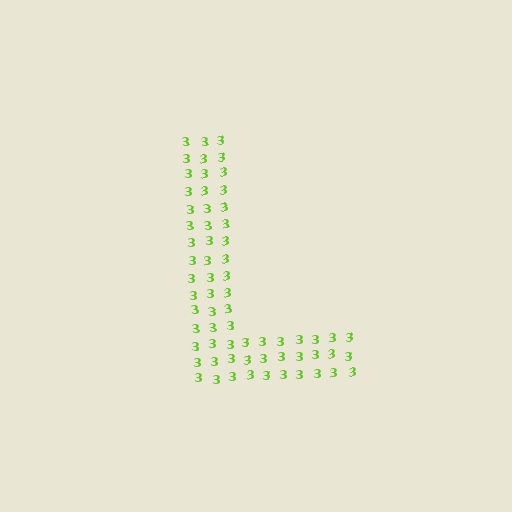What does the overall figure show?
The overall figure shows the letter L.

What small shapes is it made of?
It is made of small digit 3's.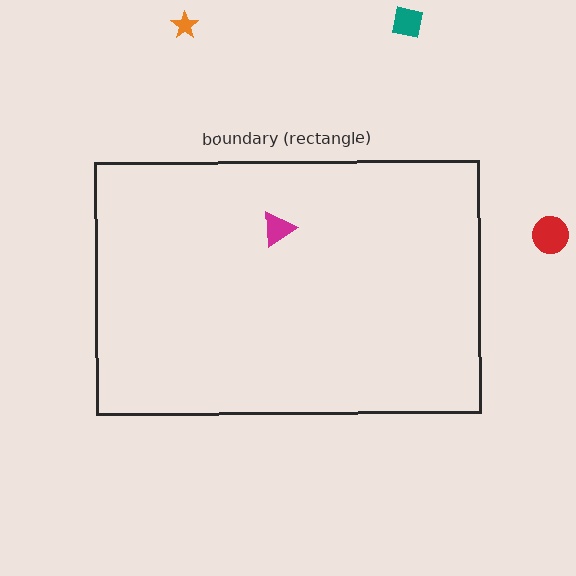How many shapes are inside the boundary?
1 inside, 3 outside.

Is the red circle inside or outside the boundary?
Outside.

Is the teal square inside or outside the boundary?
Outside.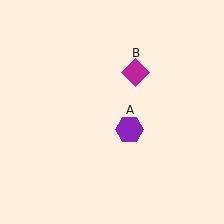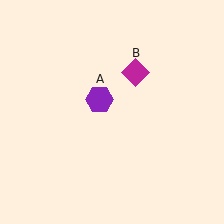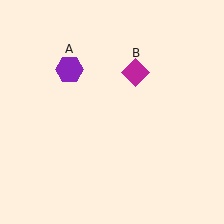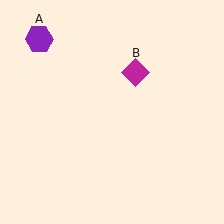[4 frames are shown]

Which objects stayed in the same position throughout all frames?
Magenta diamond (object B) remained stationary.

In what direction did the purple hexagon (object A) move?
The purple hexagon (object A) moved up and to the left.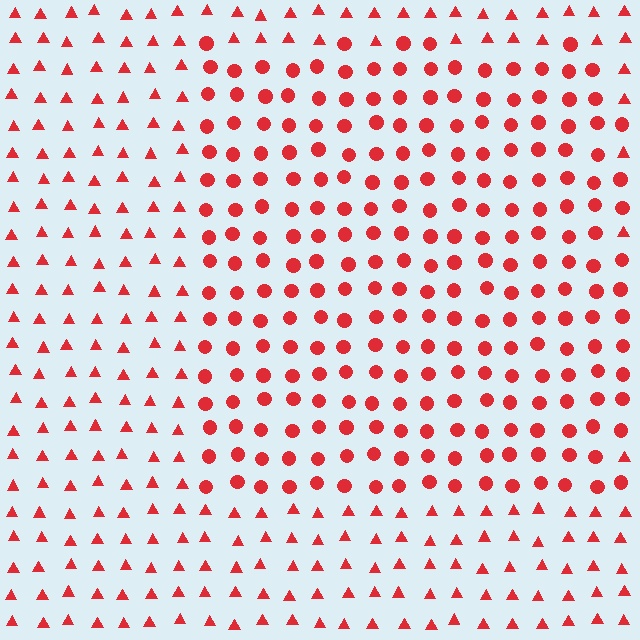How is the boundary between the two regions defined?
The boundary is defined by a change in element shape: circles inside vs. triangles outside. All elements share the same color and spacing.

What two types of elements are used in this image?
The image uses circles inside the rectangle region and triangles outside it.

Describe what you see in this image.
The image is filled with small red elements arranged in a uniform grid. A rectangle-shaped region contains circles, while the surrounding area contains triangles. The boundary is defined purely by the change in element shape.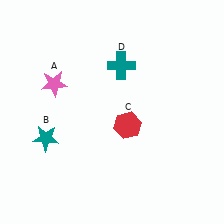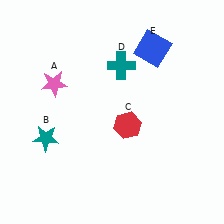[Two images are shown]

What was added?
A blue square (E) was added in Image 2.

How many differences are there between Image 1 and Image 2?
There is 1 difference between the two images.